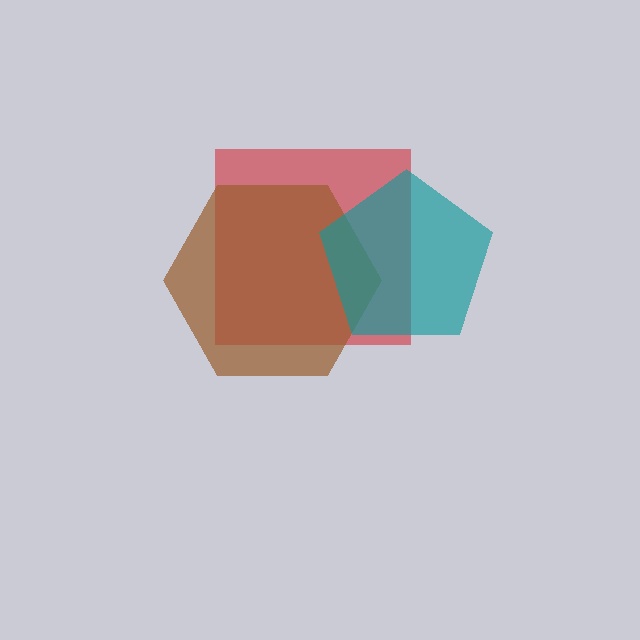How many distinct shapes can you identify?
There are 3 distinct shapes: a red square, a brown hexagon, a teal pentagon.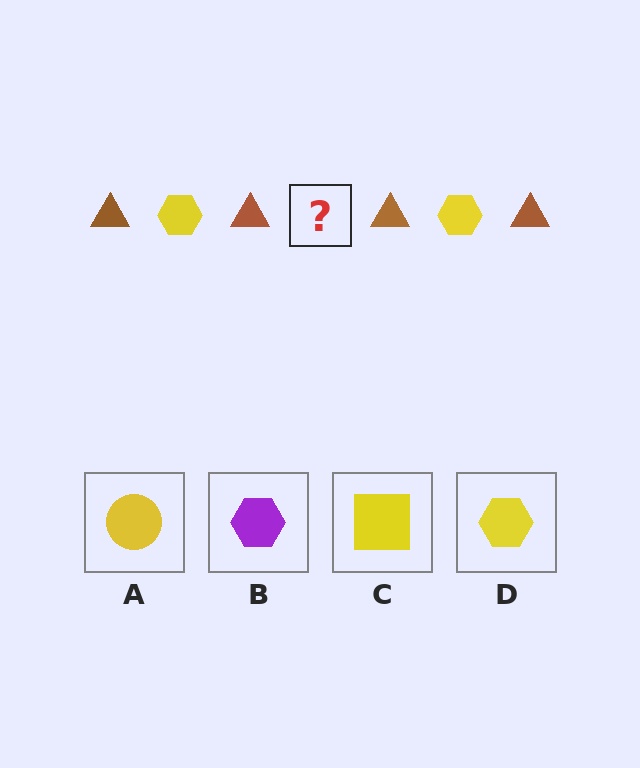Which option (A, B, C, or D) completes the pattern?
D.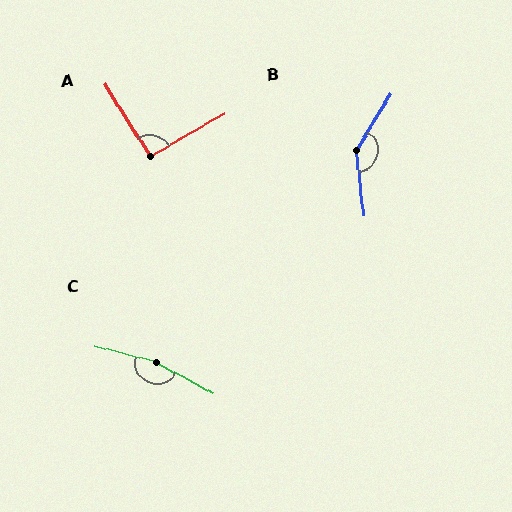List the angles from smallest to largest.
A (93°), B (142°), C (165°).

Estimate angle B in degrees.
Approximately 142 degrees.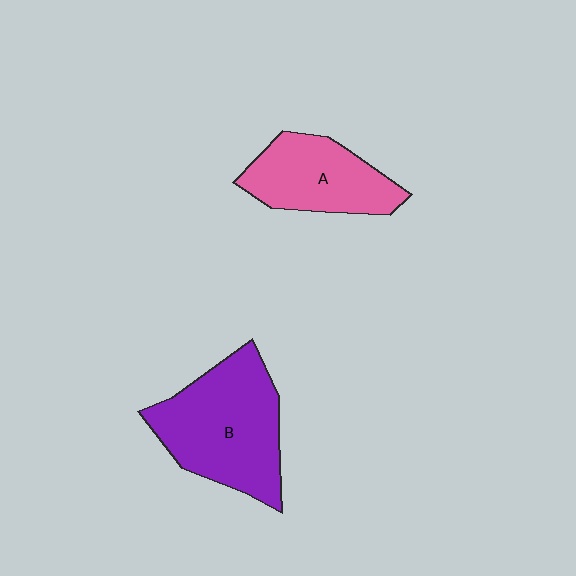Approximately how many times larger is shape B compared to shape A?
Approximately 1.4 times.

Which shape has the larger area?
Shape B (purple).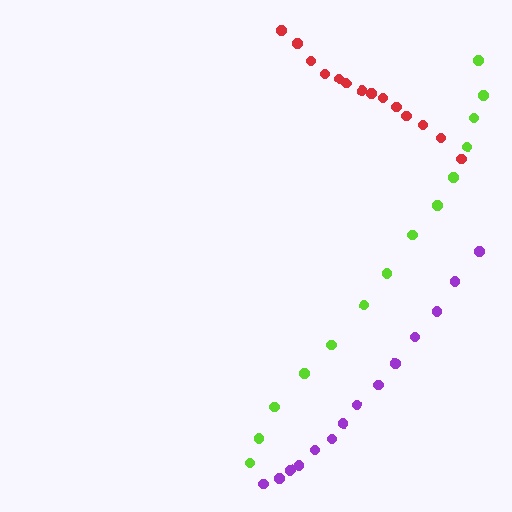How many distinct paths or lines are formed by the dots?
There are 3 distinct paths.